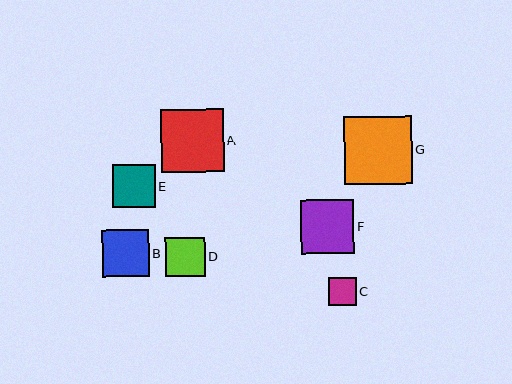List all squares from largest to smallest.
From largest to smallest: G, A, F, B, E, D, C.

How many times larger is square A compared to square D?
Square A is approximately 1.6 times the size of square D.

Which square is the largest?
Square G is the largest with a size of approximately 68 pixels.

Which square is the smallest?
Square C is the smallest with a size of approximately 28 pixels.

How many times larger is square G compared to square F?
Square G is approximately 1.3 times the size of square F.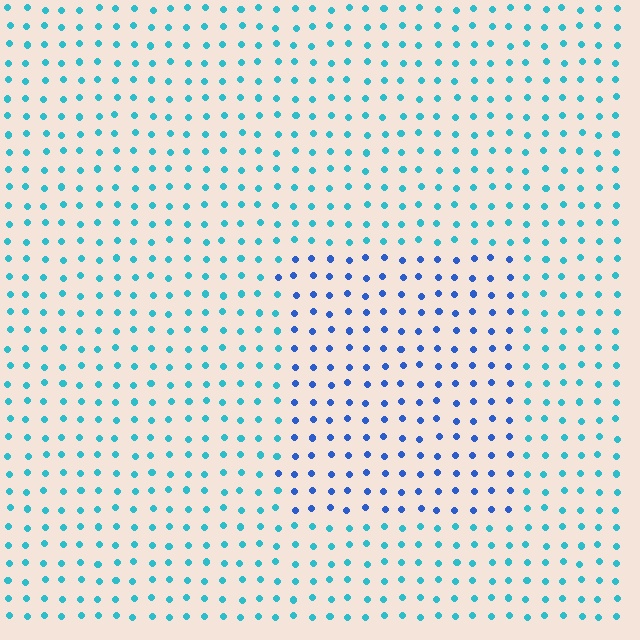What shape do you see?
I see a rectangle.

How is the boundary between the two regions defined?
The boundary is defined purely by a slight shift in hue (about 37 degrees). Spacing, size, and orientation are identical on both sides.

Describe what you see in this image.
The image is filled with small cyan elements in a uniform arrangement. A rectangle-shaped region is visible where the elements are tinted to a slightly different hue, forming a subtle color boundary.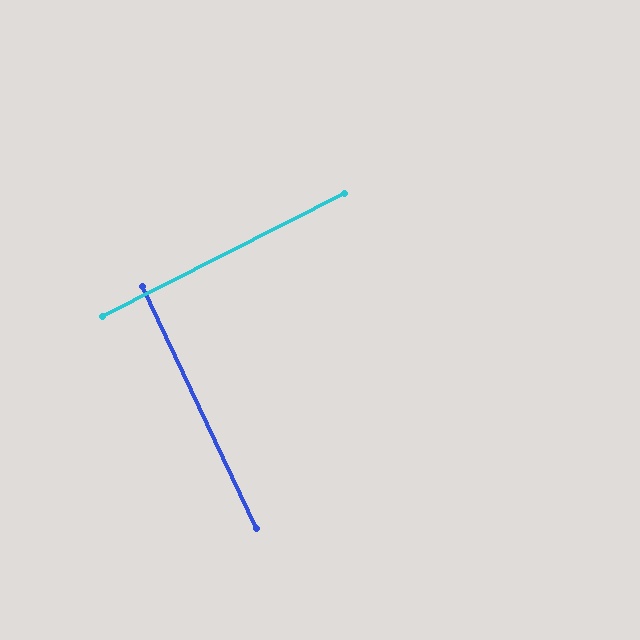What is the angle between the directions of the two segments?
Approximately 88 degrees.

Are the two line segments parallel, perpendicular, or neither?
Perpendicular — they meet at approximately 88°.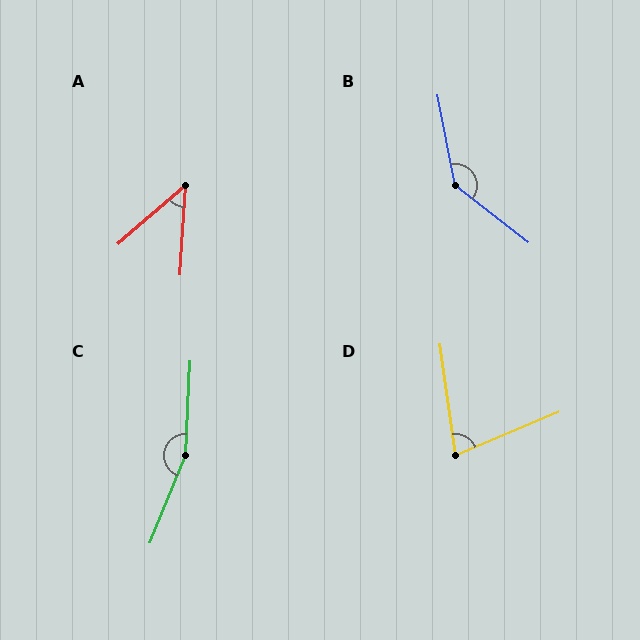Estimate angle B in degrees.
Approximately 139 degrees.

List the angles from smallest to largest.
A (45°), D (75°), B (139°), C (161°).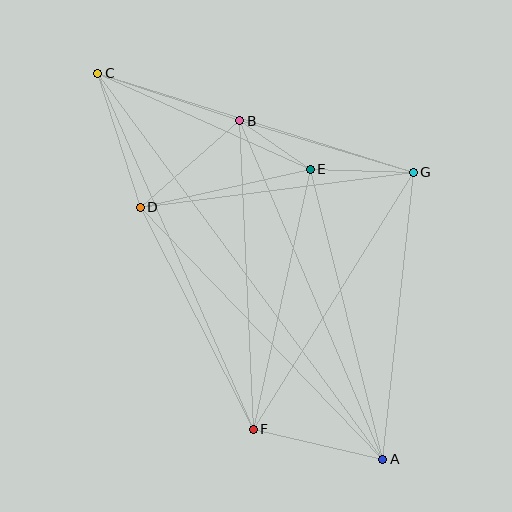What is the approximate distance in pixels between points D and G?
The distance between D and G is approximately 275 pixels.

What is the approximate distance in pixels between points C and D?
The distance between C and D is approximately 140 pixels.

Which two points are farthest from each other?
Points A and C are farthest from each other.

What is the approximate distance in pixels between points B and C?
The distance between B and C is approximately 150 pixels.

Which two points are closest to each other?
Points B and E are closest to each other.